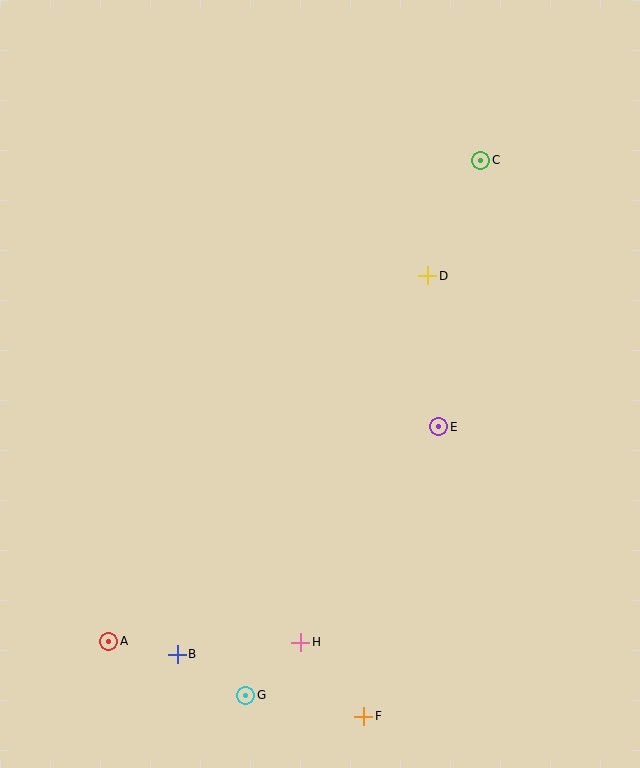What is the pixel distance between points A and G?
The distance between A and G is 147 pixels.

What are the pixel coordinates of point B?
Point B is at (177, 654).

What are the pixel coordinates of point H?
Point H is at (301, 642).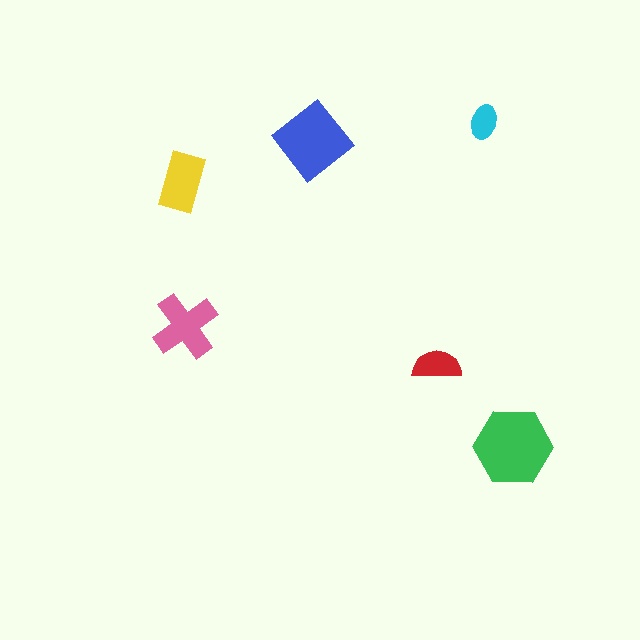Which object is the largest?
The green hexagon.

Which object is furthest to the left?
The yellow rectangle is leftmost.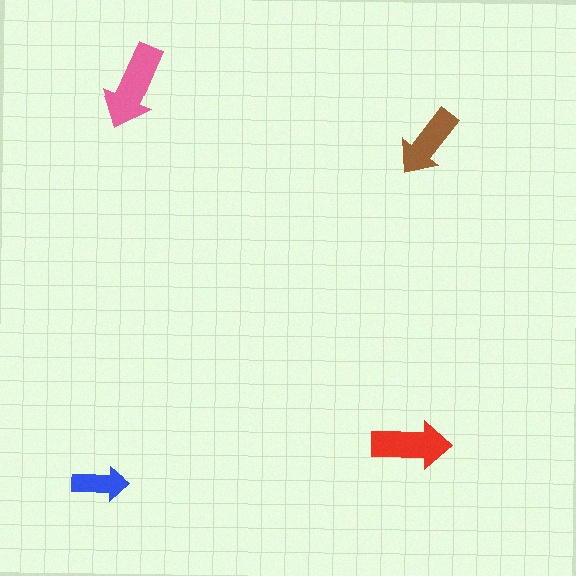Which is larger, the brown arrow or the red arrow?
The red one.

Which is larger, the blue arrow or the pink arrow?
The pink one.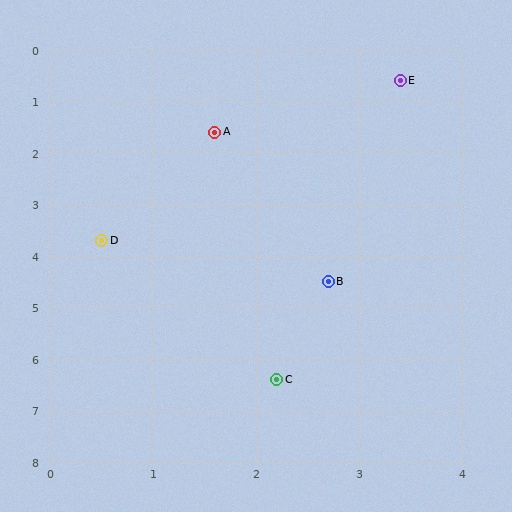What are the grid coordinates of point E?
Point E is at approximately (3.4, 0.6).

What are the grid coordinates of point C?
Point C is at approximately (2.2, 6.4).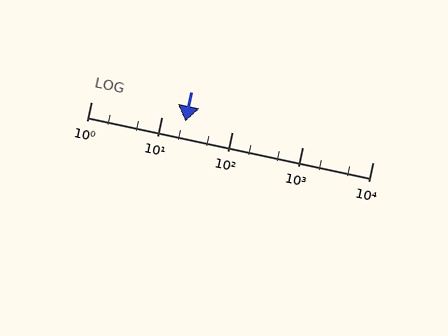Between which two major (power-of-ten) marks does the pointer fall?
The pointer is between 10 and 100.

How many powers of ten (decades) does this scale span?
The scale spans 4 decades, from 1 to 10000.